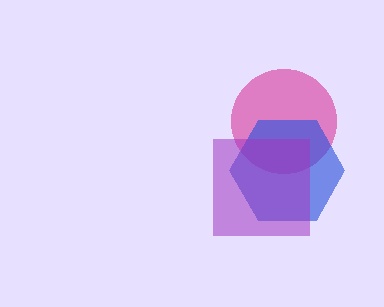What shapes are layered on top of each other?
The layered shapes are: a magenta circle, a blue hexagon, a purple square.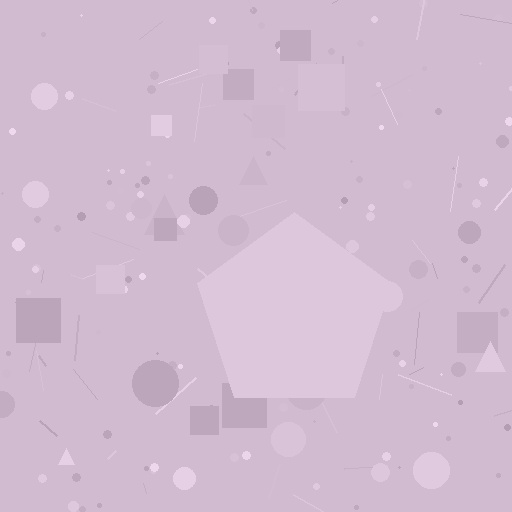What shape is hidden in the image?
A pentagon is hidden in the image.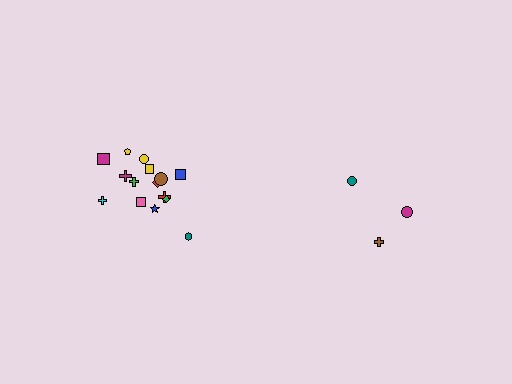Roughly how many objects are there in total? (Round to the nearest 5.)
Roughly 20 objects in total.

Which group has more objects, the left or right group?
The left group.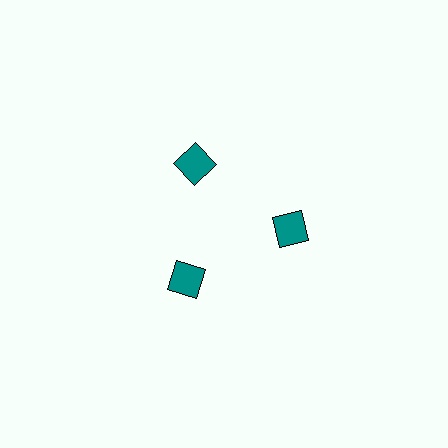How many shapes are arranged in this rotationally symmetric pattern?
There are 3 shapes, arranged in 3 groups of 1.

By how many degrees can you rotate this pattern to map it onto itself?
The pattern maps onto itself every 120 degrees of rotation.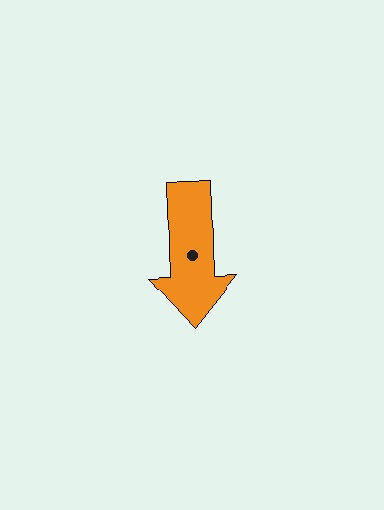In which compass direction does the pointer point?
South.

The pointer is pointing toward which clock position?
Roughly 6 o'clock.